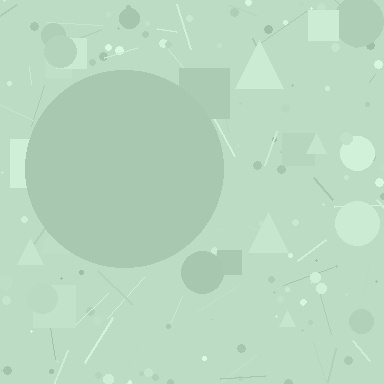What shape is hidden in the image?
A circle is hidden in the image.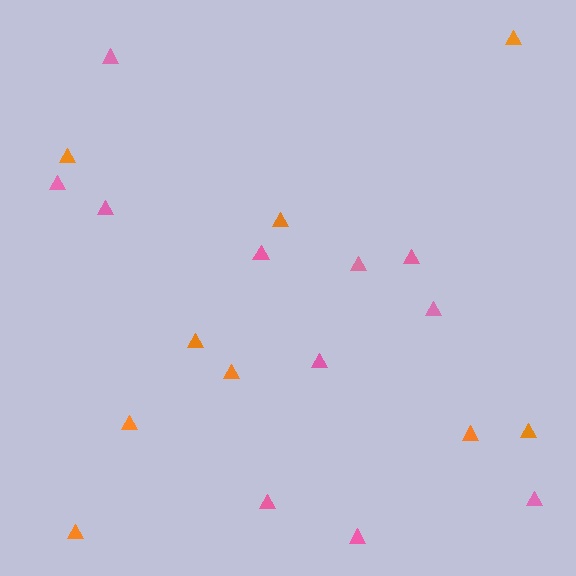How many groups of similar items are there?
There are 2 groups: one group of orange triangles (9) and one group of pink triangles (11).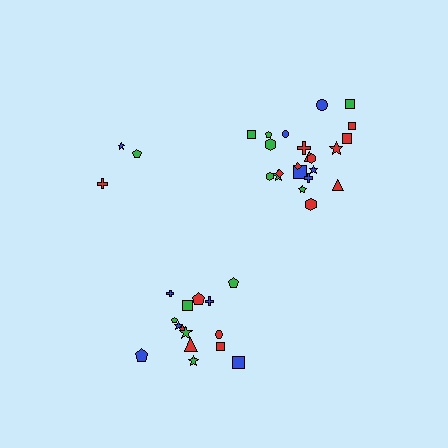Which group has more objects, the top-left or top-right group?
The top-right group.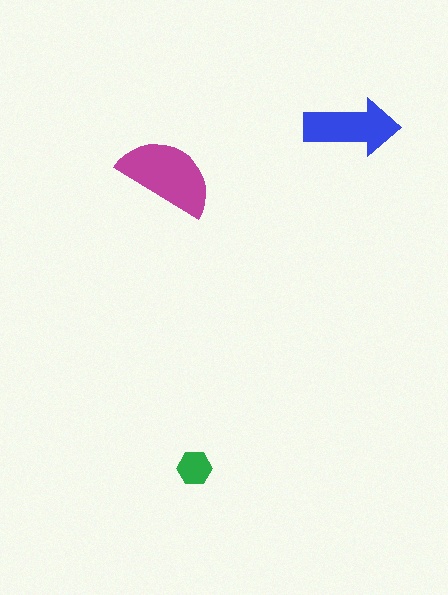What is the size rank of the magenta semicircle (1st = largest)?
1st.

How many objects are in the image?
There are 3 objects in the image.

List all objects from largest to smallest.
The magenta semicircle, the blue arrow, the green hexagon.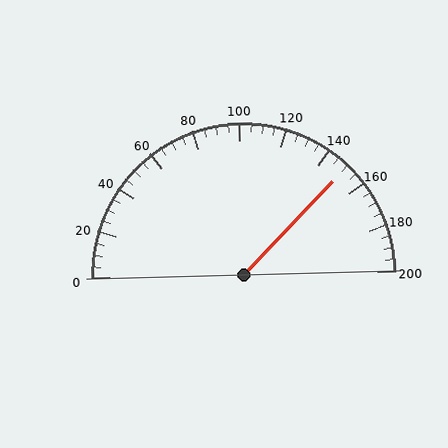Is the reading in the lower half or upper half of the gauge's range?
The reading is in the upper half of the range (0 to 200).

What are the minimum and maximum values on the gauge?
The gauge ranges from 0 to 200.